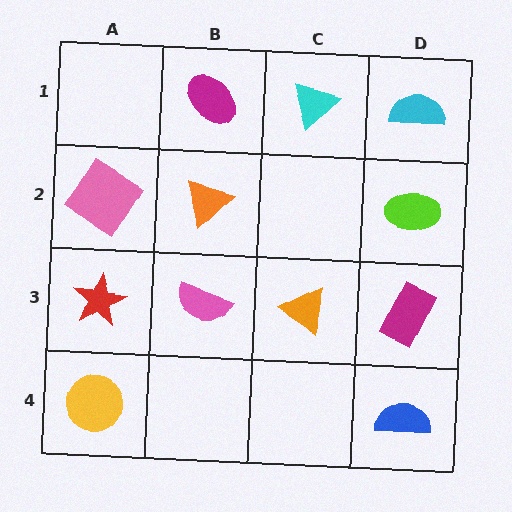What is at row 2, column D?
A lime ellipse.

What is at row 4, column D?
A blue semicircle.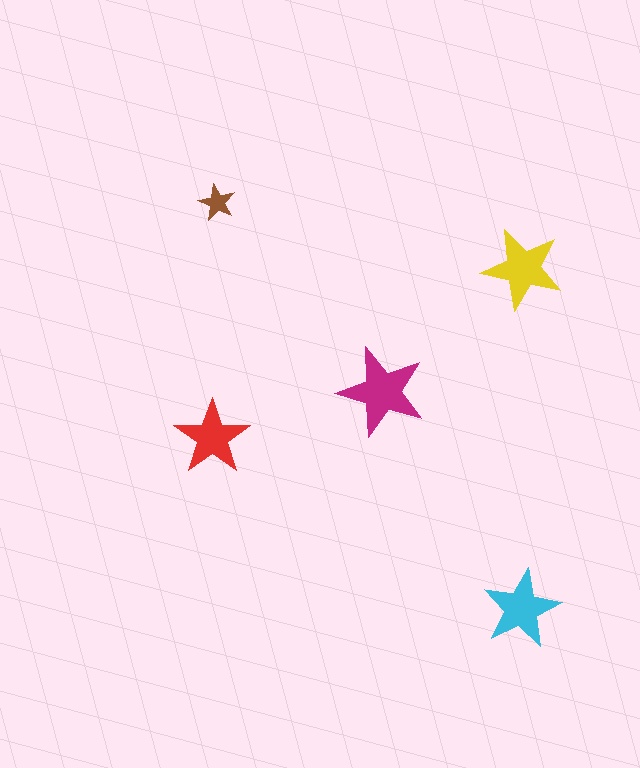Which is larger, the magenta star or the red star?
The magenta one.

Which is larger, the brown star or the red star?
The red one.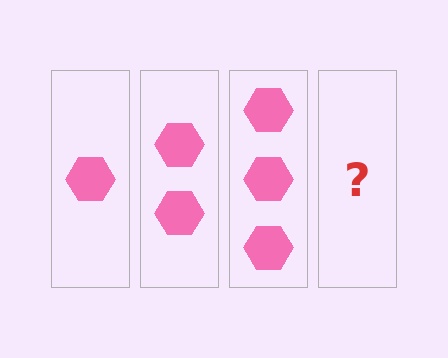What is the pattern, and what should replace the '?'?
The pattern is that each step adds one more hexagon. The '?' should be 4 hexagons.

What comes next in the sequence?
The next element should be 4 hexagons.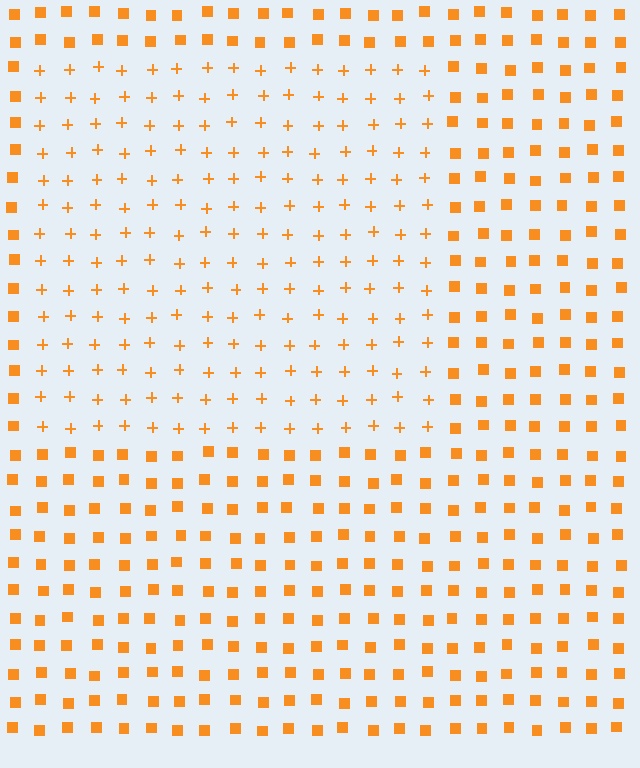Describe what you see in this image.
The image is filled with small orange elements arranged in a uniform grid. A rectangle-shaped region contains plus signs, while the surrounding area contains squares. The boundary is defined purely by the change in element shape.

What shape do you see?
I see a rectangle.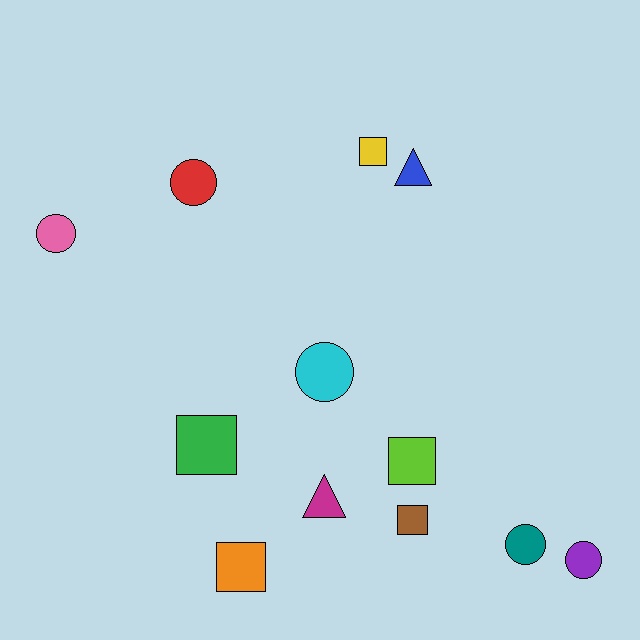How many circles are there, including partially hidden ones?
There are 5 circles.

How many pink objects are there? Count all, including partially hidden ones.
There is 1 pink object.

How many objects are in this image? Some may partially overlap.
There are 12 objects.